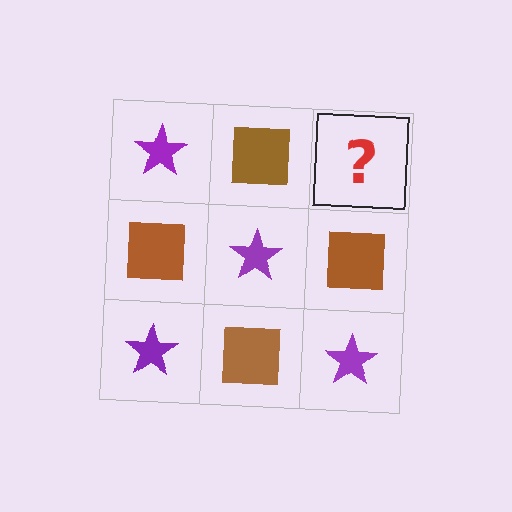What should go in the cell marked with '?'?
The missing cell should contain a purple star.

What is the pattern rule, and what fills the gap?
The rule is that it alternates purple star and brown square in a checkerboard pattern. The gap should be filled with a purple star.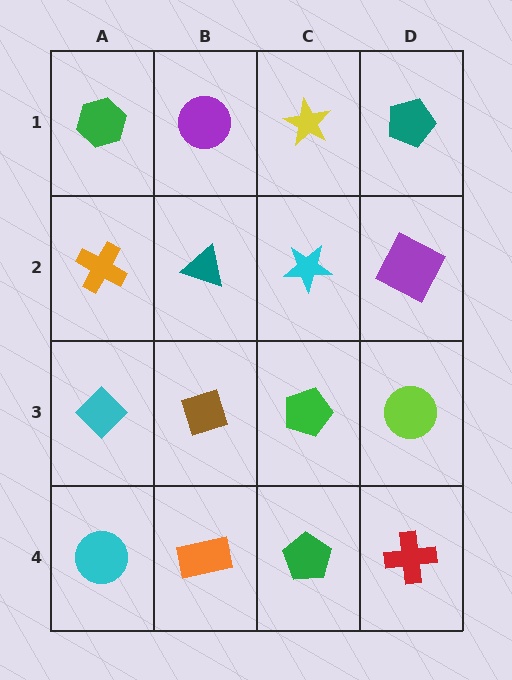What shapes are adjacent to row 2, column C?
A yellow star (row 1, column C), a green pentagon (row 3, column C), a teal triangle (row 2, column B), a purple square (row 2, column D).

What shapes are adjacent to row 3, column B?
A teal triangle (row 2, column B), an orange rectangle (row 4, column B), a cyan diamond (row 3, column A), a green pentagon (row 3, column C).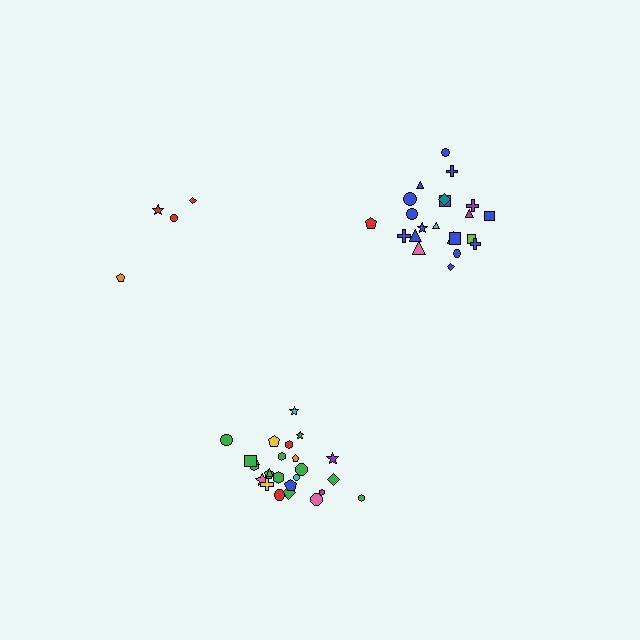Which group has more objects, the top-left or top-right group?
The top-right group.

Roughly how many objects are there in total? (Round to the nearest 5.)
Roughly 50 objects in total.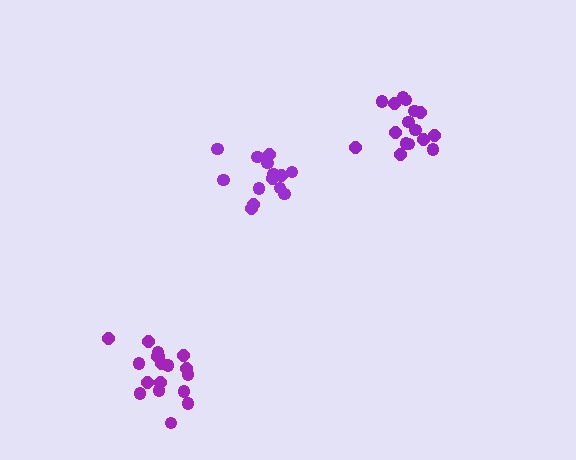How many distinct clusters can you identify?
There are 3 distinct clusters.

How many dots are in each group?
Group 1: 14 dots, Group 2: 16 dots, Group 3: 18 dots (48 total).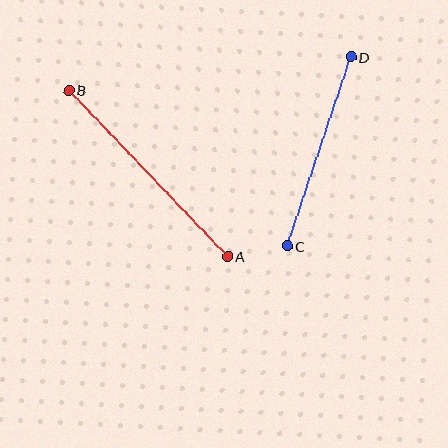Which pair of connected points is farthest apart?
Points A and B are farthest apart.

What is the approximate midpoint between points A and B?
The midpoint is at approximately (148, 174) pixels.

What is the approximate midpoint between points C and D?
The midpoint is at approximately (319, 152) pixels.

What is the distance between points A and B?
The distance is approximately 230 pixels.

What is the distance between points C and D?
The distance is approximately 199 pixels.